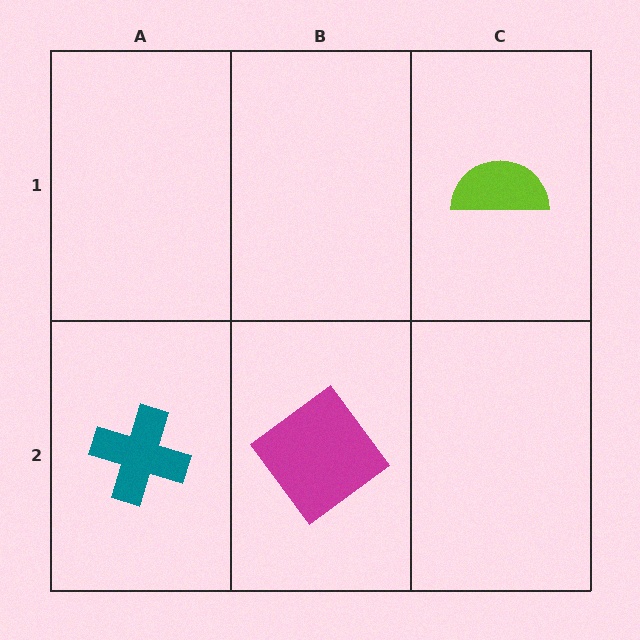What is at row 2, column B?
A magenta diamond.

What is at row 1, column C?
A lime semicircle.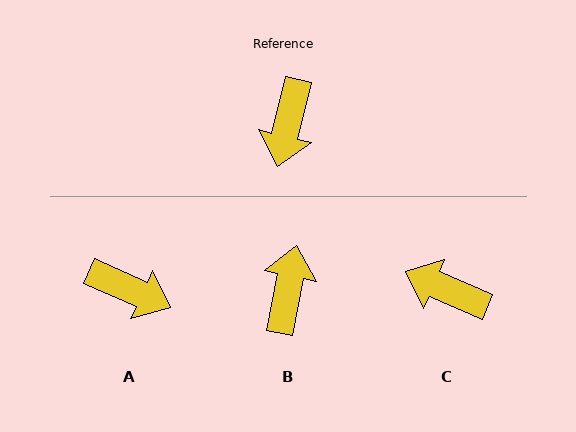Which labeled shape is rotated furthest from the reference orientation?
B, about 178 degrees away.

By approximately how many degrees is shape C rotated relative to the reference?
Approximately 100 degrees clockwise.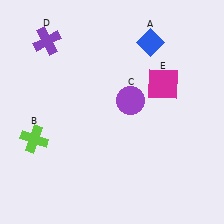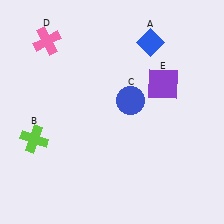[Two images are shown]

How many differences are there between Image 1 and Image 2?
There are 3 differences between the two images.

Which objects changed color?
C changed from purple to blue. D changed from purple to pink. E changed from magenta to purple.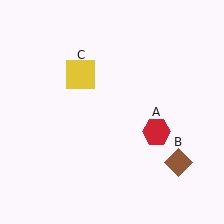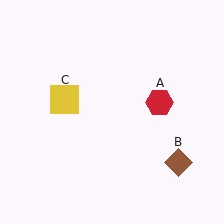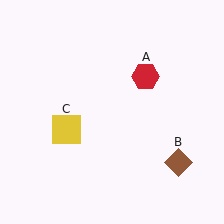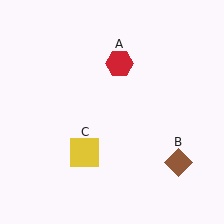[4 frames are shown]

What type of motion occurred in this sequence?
The red hexagon (object A), yellow square (object C) rotated counterclockwise around the center of the scene.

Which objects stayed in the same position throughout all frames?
Brown diamond (object B) remained stationary.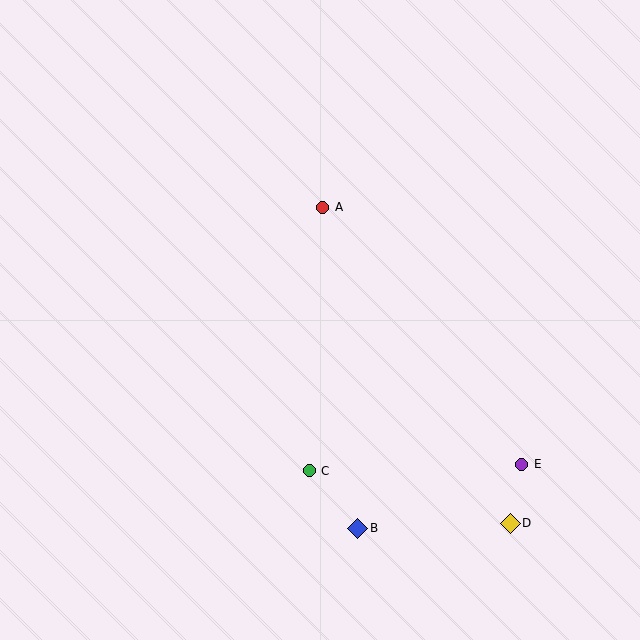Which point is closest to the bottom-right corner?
Point D is closest to the bottom-right corner.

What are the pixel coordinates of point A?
Point A is at (323, 207).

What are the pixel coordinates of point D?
Point D is at (510, 523).